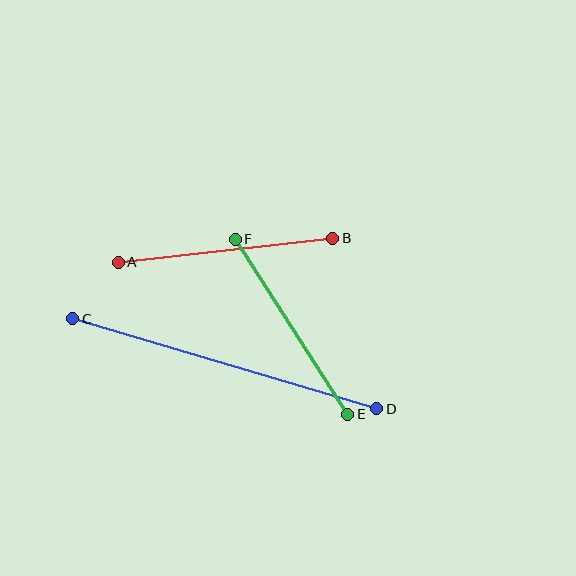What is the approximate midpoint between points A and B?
The midpoint is at approximately (226, 250) pixels.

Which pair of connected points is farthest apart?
Points C and D are farthest apart.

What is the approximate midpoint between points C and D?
The midpoint is at approximately (225, 364) pixels.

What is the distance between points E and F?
The distance is approximately 208 pixels.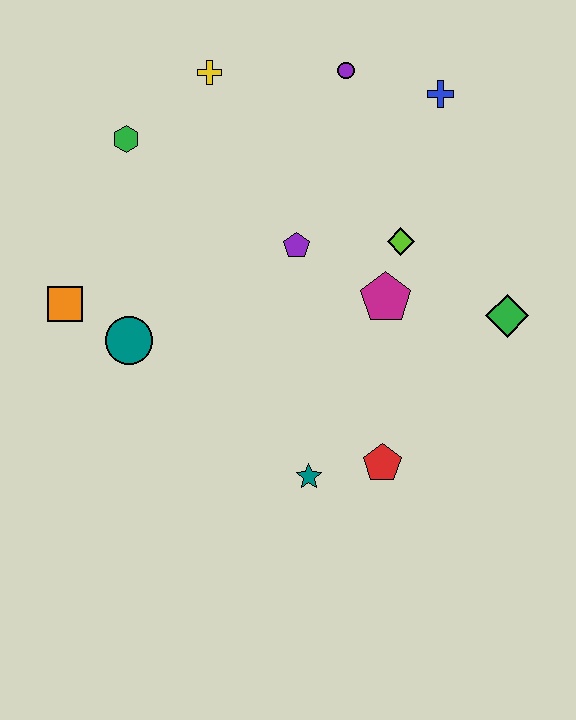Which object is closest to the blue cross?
The purple circle is closest to the blue cross.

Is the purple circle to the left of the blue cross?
Yes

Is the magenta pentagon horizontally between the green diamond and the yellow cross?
Yes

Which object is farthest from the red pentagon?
The yellow cross is farthest from the red pentagon.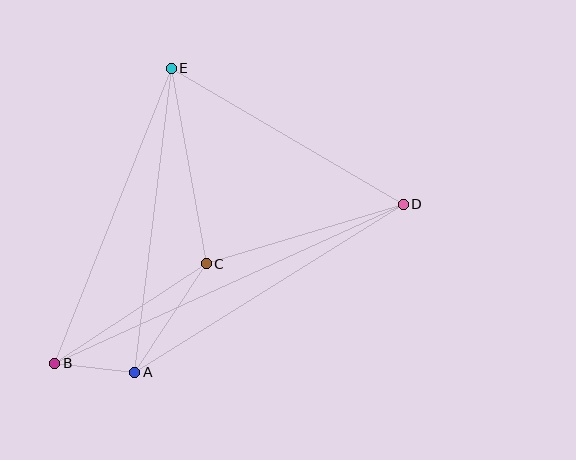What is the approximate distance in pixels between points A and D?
The distance between A and D is approximately 317 pixels.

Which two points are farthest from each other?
Points B and D are farthest from each other.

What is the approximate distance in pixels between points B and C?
The distance between B and C is approximately 181 pixels.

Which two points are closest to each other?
Points A and B are closest to each other.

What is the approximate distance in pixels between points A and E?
The distance between A and E is approximately 306 pixels.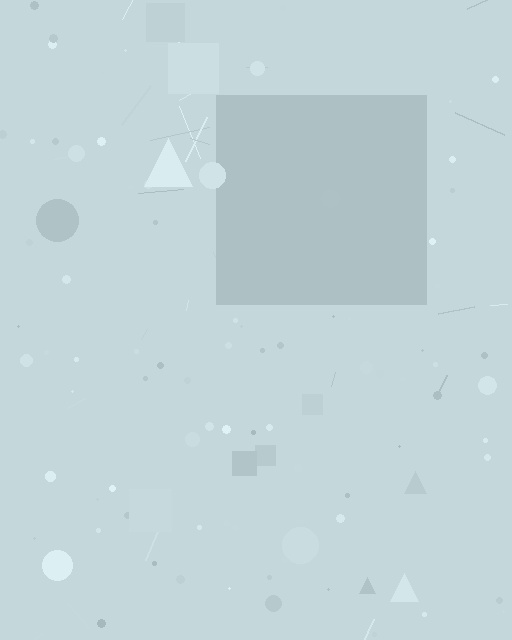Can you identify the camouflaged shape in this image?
The camouflaged shape is a square.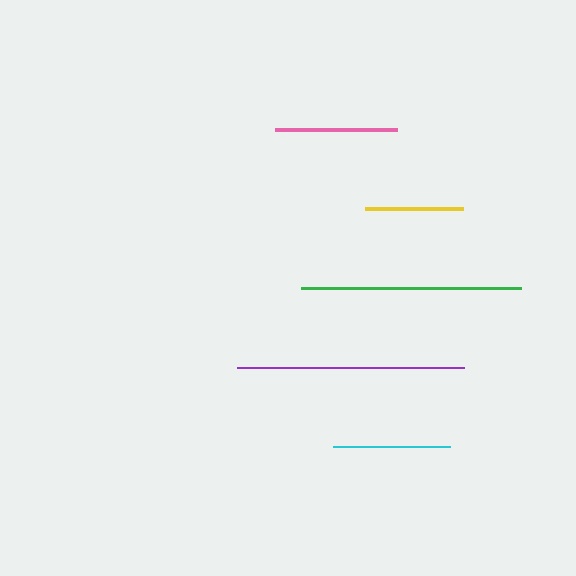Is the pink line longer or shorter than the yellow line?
The pink line is longer than the yellow line.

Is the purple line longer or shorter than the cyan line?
The purple line is longer than the cyan line.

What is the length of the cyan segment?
The cyan segment is approximately 117 pixels long.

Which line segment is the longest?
The purple line is the longest at approximately 227 pixels.